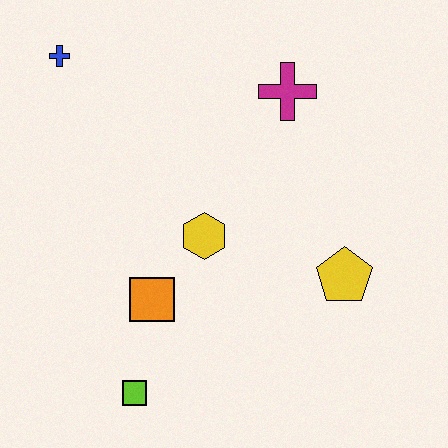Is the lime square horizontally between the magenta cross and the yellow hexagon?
No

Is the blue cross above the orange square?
Yes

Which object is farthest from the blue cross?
The yellow pentagon is farthest from the blue cross.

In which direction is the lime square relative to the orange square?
The lime square is below the orange square.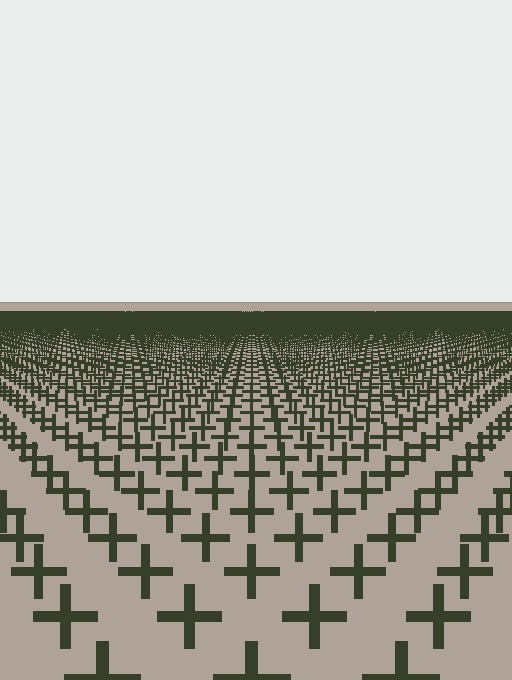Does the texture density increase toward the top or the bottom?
Density increases toward the top.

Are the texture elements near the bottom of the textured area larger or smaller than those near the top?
Larger. Near the bottom, elements are closer to the viewer and appear at a bigger on-screen size.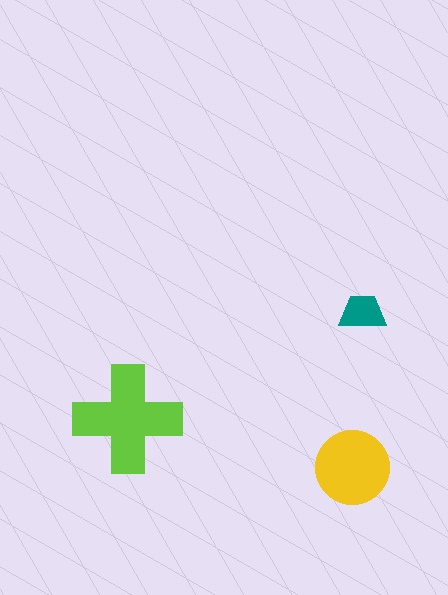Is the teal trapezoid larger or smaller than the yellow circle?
Smaller.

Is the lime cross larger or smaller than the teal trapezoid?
Larger.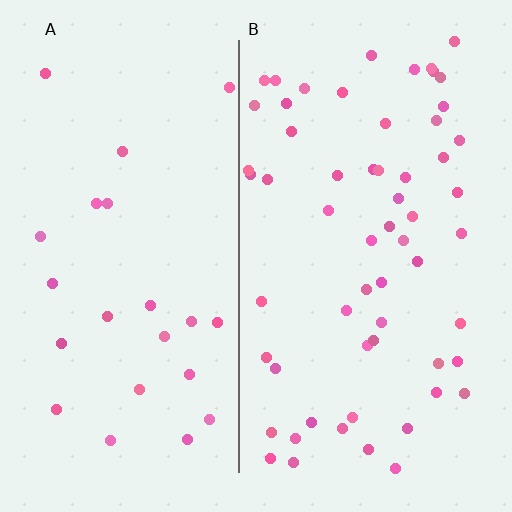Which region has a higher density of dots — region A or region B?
B (the right).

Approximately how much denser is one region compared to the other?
Approximately 2.6× — region B over region A.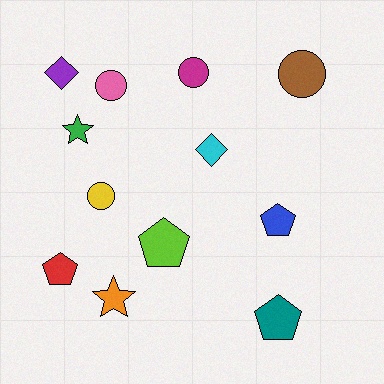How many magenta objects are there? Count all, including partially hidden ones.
There is 1 magenta object.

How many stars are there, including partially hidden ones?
There are 2 stars.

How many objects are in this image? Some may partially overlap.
There are 12 objects.